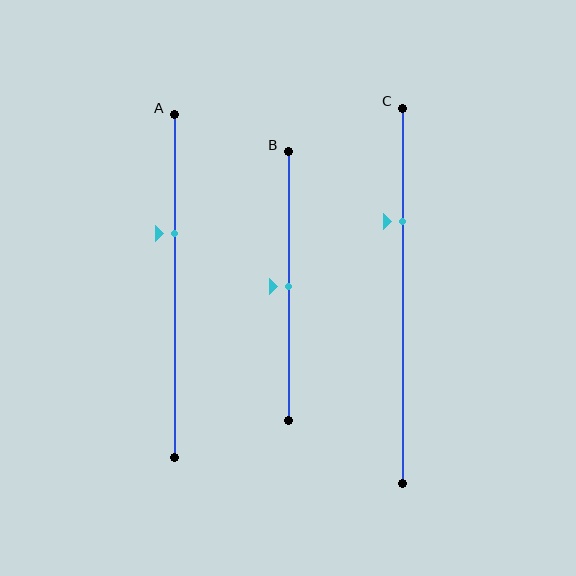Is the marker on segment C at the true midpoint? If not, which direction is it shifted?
No, the marker on segment C is shifted upward by about 20% of the segment length.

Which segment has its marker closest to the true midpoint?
Segment B has its marker closest to the true midpoint.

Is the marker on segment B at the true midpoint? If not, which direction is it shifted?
Yes, the marker on segment B is at the true midpoint.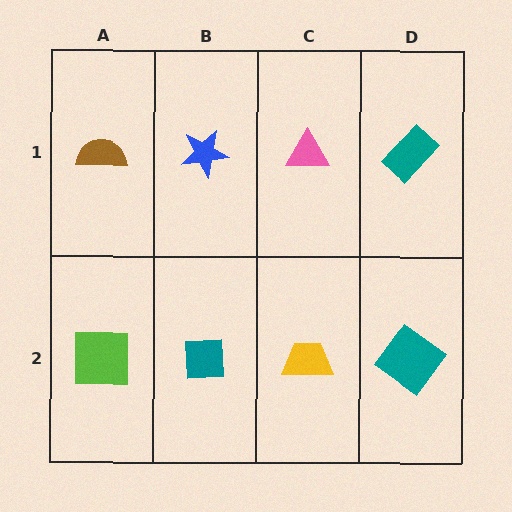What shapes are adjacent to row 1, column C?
A yellow trapezoid (row 2, column C), a blue star (row 1, column B), a teal rectangle (row 1, column D).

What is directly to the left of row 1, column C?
A blue star.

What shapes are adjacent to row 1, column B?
A teal square (row 2, column B), a brown semicircle (row 1, column A), a pink triangle (row 1, column C).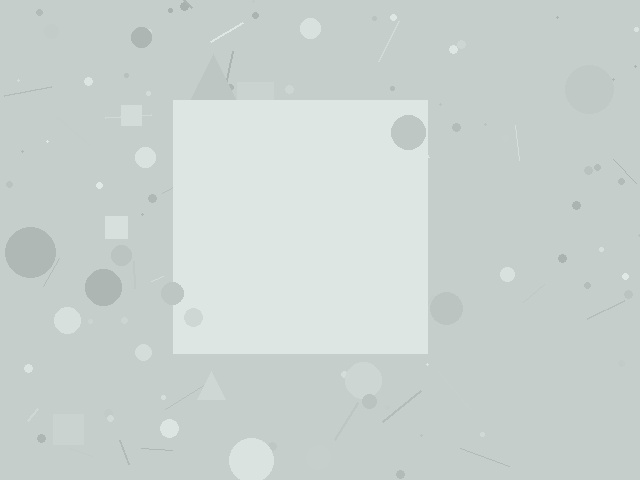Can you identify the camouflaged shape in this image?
The camouflaged shape is a square.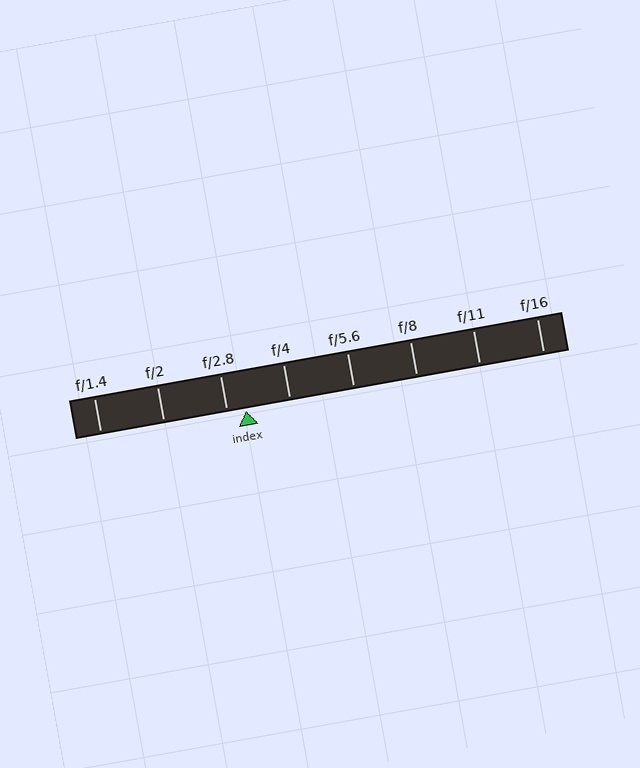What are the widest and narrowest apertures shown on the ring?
The widest aperture shown is f/1.4 and the narrowest is f/16.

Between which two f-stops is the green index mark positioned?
The index mark is between f/2.8 and f/4.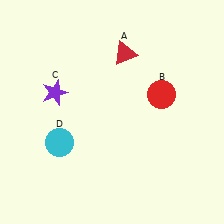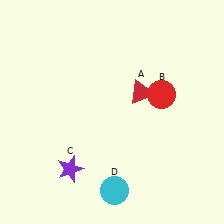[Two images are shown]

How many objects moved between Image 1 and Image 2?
3 objects moved between the two images.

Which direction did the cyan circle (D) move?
The cyan circle (D) moved right.